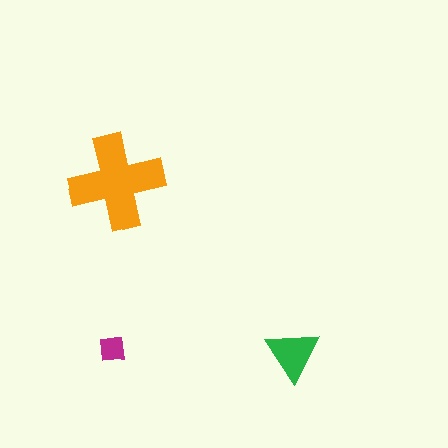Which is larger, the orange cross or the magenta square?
The orange cross.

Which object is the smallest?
The magenta square.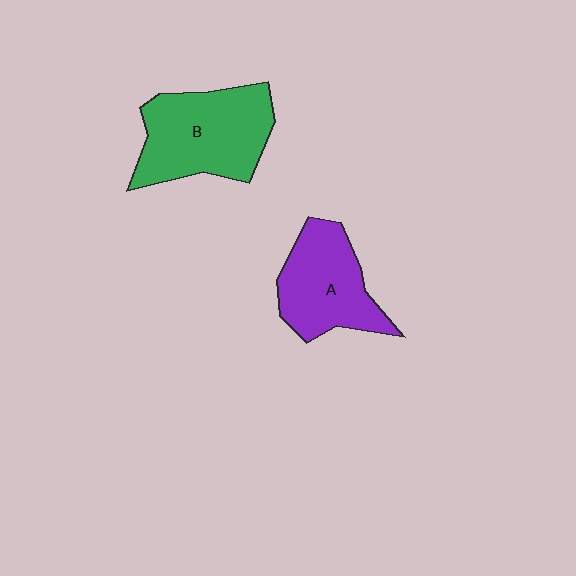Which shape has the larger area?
Shape B (green).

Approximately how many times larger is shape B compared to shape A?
Approximately 1.3 times.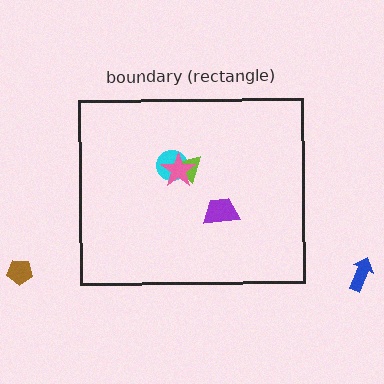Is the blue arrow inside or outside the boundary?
Outside.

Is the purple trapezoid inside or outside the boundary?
Inside.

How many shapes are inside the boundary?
4 inside, 2 outside.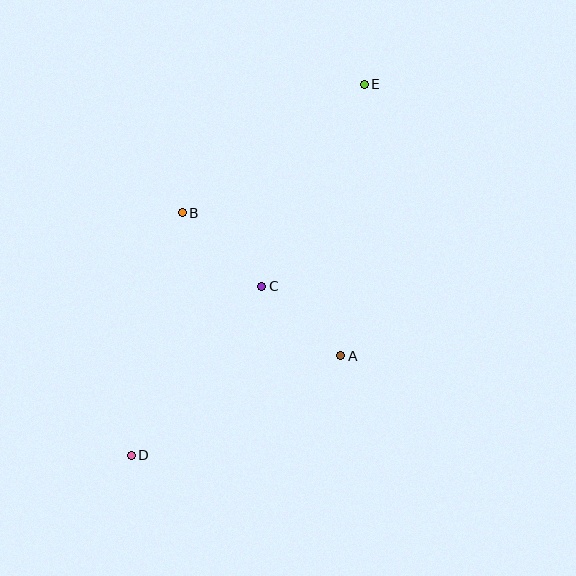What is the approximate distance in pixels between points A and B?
The distance between A and B is approximately 214 pixels.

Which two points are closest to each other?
Points A and C are closest to each other.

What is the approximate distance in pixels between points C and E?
The distance between C and E is approximately 227 pixels.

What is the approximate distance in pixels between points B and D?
The distance between B and D is approximately 248 pixels.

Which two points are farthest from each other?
Points D and E are farthest from each other.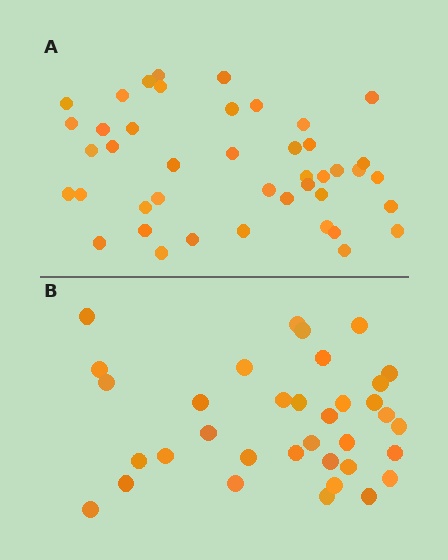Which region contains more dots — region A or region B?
Region A (the top region) has more dots.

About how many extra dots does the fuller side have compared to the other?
Region A has roughly 8 or so more dots than region B.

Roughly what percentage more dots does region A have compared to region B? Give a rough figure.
About 25% more.